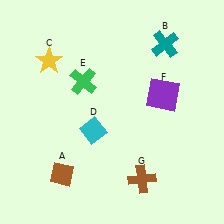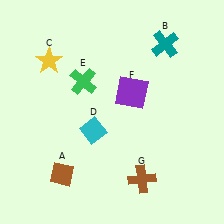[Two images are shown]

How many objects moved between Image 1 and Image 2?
1 object moved between the two images.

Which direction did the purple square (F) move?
The purple square (F) moved left.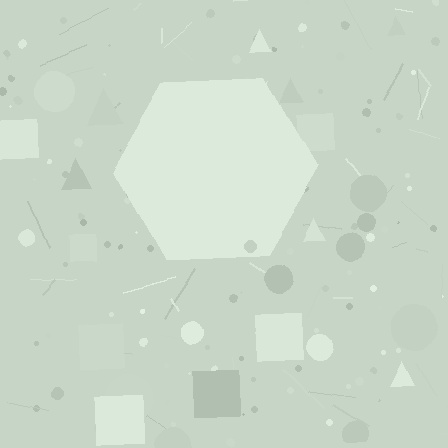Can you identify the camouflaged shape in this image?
The camouflaged shape is a hexagon.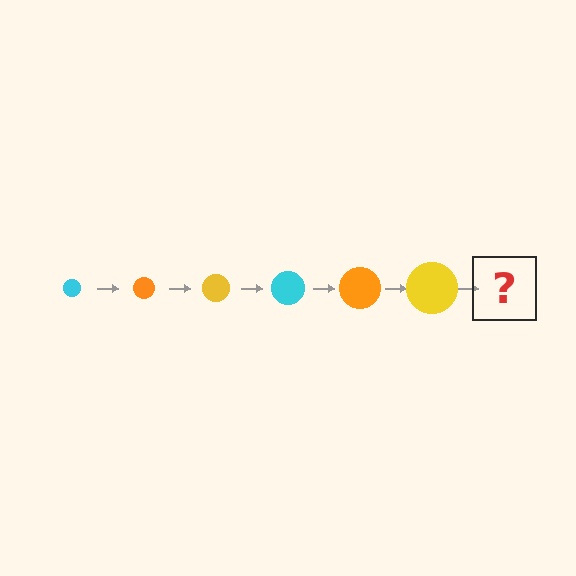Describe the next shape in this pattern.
It should be a cyan circle, larger than the previous one.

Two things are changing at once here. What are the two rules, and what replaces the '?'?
The two rules are that the circle grows larger each step and the color cycles through cyan, orange, and yellow. The '?' should be a cyan circle, larger than the previous one.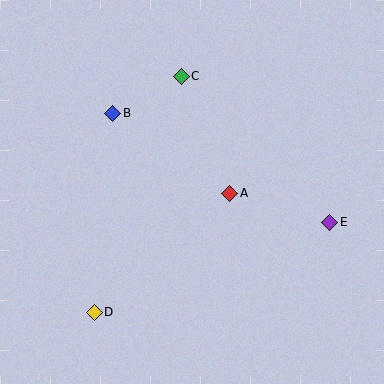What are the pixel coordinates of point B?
Point B is at (113, 113).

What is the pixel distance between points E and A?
The distance between E and A is 104 pixels.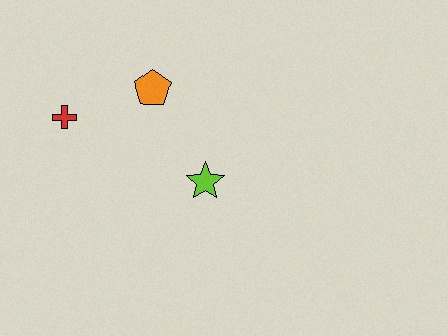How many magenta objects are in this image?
There are no magenta objects.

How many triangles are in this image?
There are no triangles.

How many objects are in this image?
There are 3 objects.